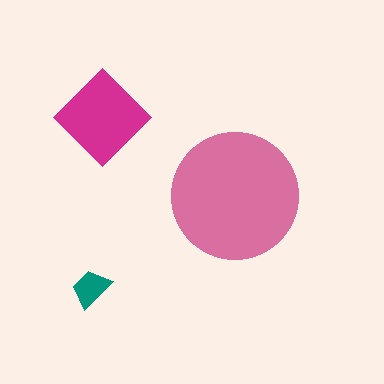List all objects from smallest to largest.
The teal trapezoid, the magenta diamond, the pink circle.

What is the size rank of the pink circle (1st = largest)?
1st.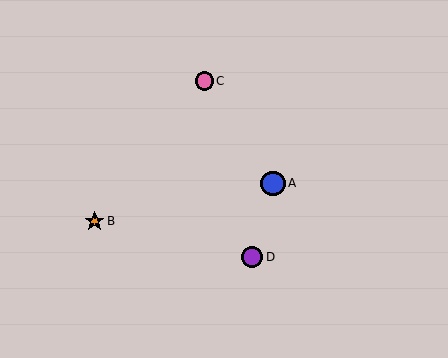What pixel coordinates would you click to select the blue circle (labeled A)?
Click at (273, 183) to select the blue circle A.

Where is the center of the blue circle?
The center of the blue circle is at (273, 183).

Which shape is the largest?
The blue circle (labeled A) is the largest.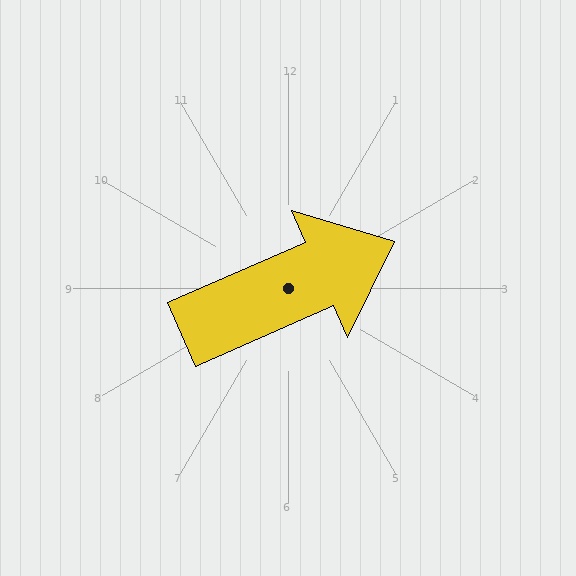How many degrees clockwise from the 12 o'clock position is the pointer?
Approximately 66 degrees.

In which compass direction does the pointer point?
Northeast.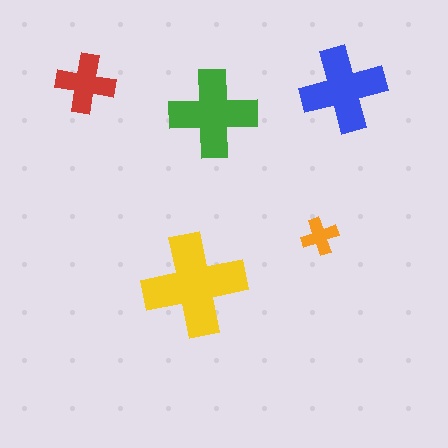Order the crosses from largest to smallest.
the yellow one, the green one, the blue one, the red one, the orange one.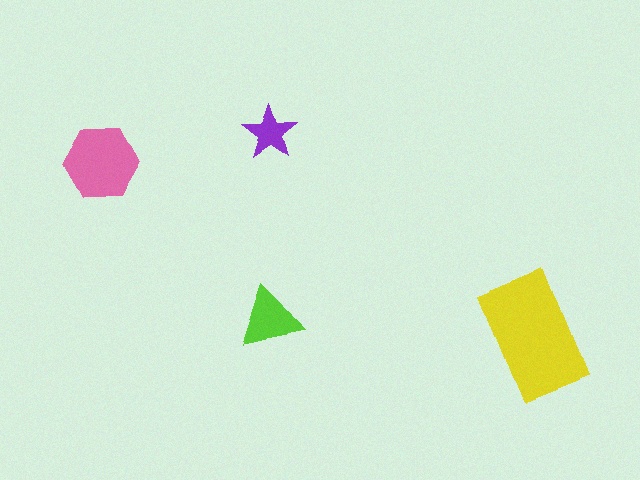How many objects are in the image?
There are 4 objects in the image.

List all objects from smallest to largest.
The purple star, the lime triangle, the pink hexagon, the yellow rectangle.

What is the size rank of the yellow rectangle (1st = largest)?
1st.